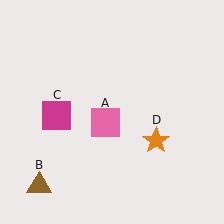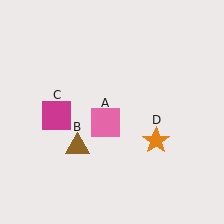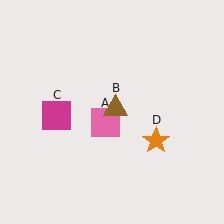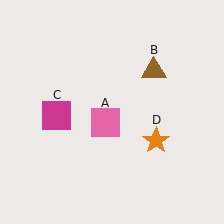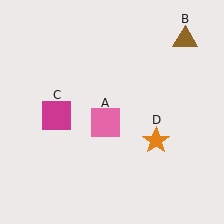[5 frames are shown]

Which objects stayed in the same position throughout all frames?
Pink square (object A) and magenta square (object C) and orange star (object D) remained stationary.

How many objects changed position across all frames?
1 object changed position: brown triangle (object B).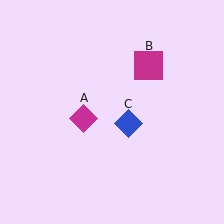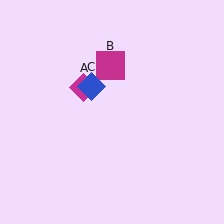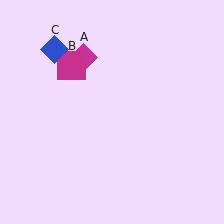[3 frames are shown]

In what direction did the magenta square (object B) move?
The magenta square (object B) moved left.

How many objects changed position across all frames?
3 objects changed position: magenta diamond (object A), magenta square (object B), blue diamond (object C).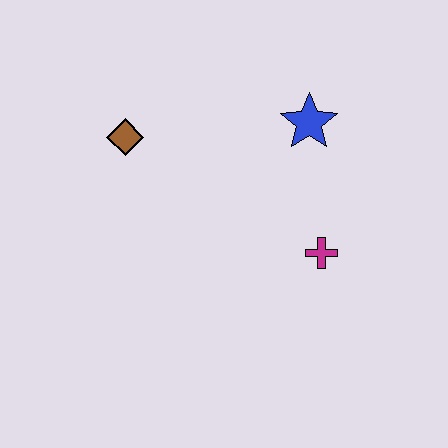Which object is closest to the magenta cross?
The blue star is closest to the magenta cross.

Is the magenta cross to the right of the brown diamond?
Yes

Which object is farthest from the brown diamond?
The magenta cross is farthest from the brown diamond.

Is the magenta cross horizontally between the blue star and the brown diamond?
No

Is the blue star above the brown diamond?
Yes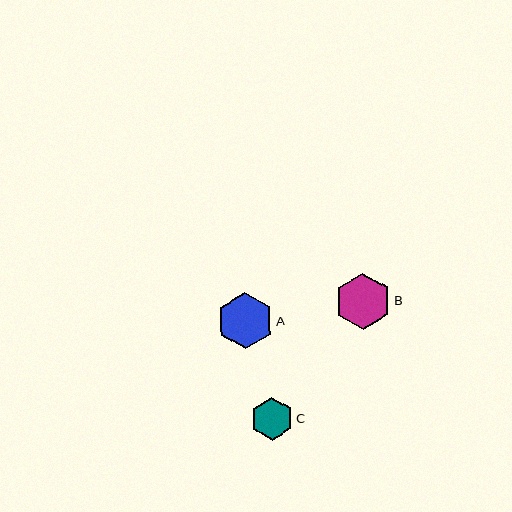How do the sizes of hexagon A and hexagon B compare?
Hexagon A and hexagon B are approximately the same size.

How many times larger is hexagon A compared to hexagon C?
Hexagon A is approximately 1.3 times the size of hexagon C.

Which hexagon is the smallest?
Hexagon C is the smallest with a size of approximately 43 pixels.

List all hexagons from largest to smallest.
From largest to smallest: A, B, C.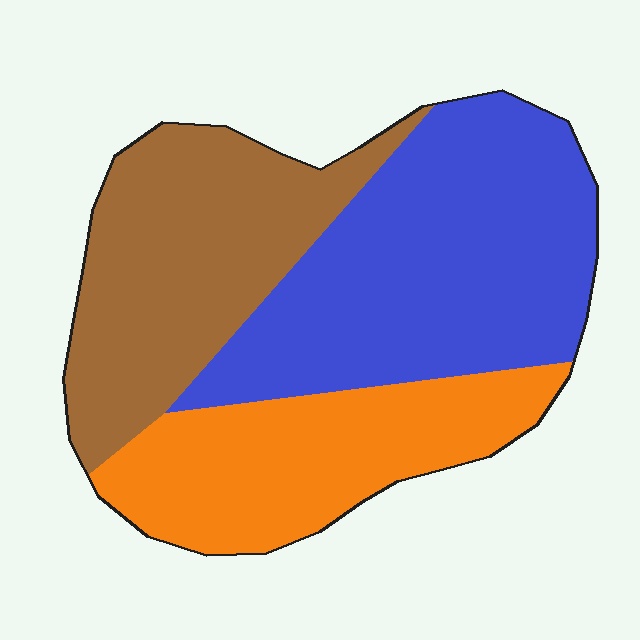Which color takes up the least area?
Orange, at roughly 25%.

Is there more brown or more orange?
Brown.